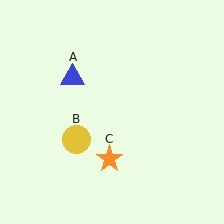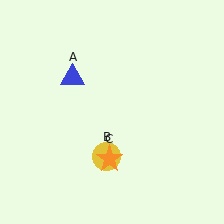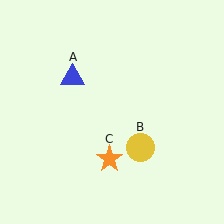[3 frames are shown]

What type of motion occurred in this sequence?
The yellow circle (object B) rotated counterclockwise around the center of the scene.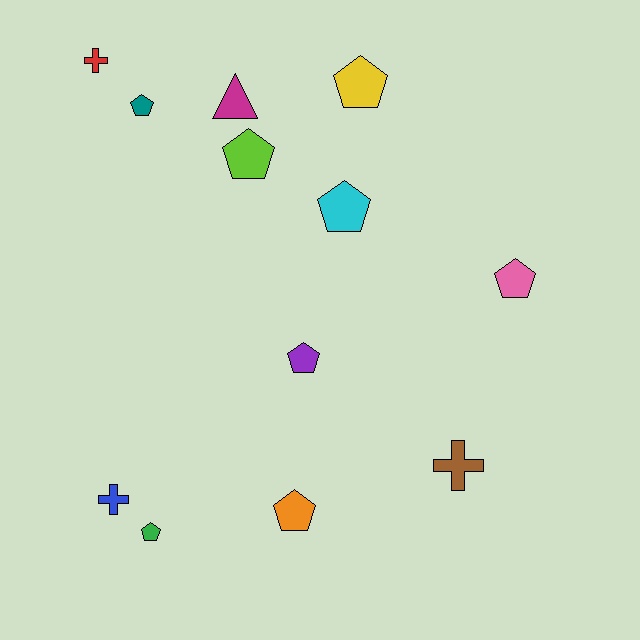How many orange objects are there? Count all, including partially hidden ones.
There is 1 orange object.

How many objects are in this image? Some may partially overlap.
There are 12 objects.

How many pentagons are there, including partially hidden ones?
There are 8 pentagons.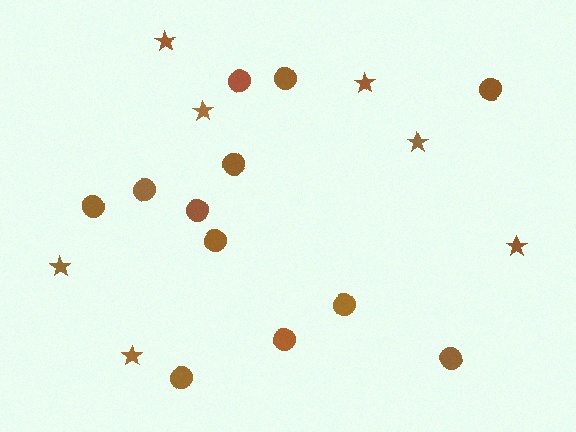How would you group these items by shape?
There are 2 groups: one group of circles (12) and one group of stars (7).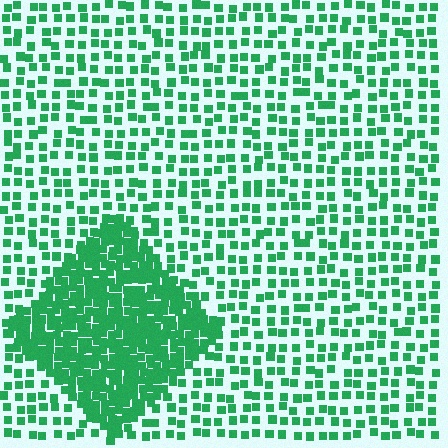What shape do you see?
I see a diamond.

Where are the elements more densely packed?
The elements are more densely packed inside the diamond boundary.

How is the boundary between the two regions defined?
The boundary is defined by a change in element density (approximately 2.7x ratio). All elements are the same color, size, and shape.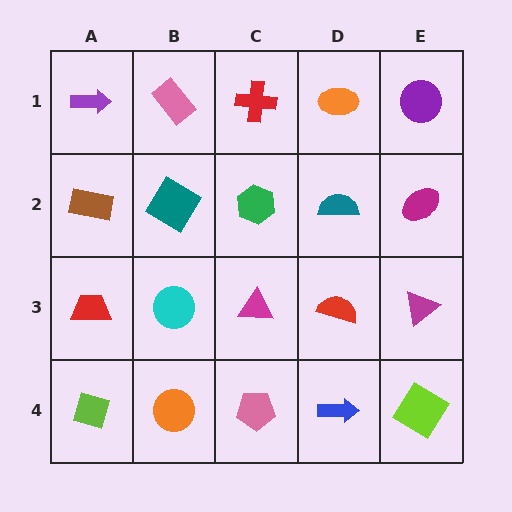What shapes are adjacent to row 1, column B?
A teal diamond (row 2, column B), a purple arrow (row 1, column A), a red cross (row 1, column C).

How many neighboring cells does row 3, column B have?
4.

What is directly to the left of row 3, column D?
A magenta triangle.